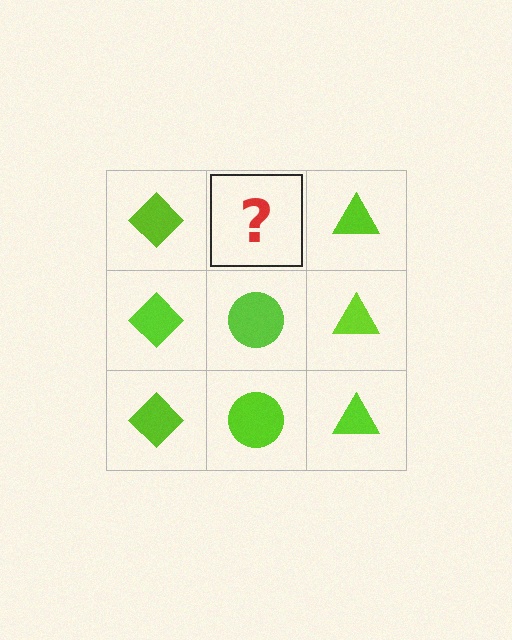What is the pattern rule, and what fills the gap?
The rule is that each column has a consistent shape. The gap should be filled with a lime circle.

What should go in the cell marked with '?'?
The missing cell should contain a lime circle.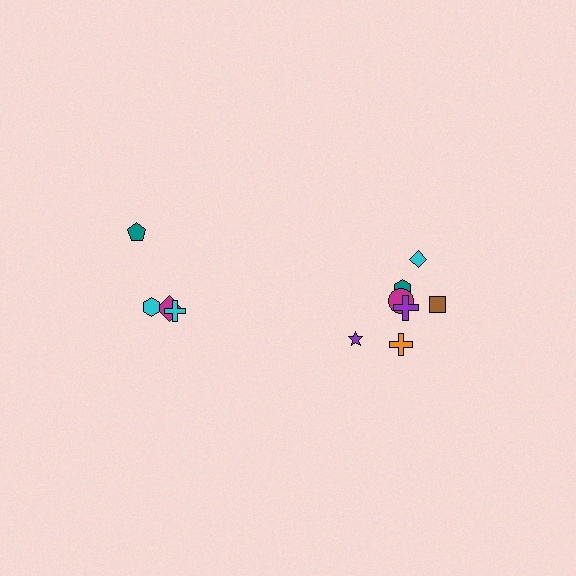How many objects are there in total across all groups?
There are 11 objects.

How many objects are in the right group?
There are 7 objects.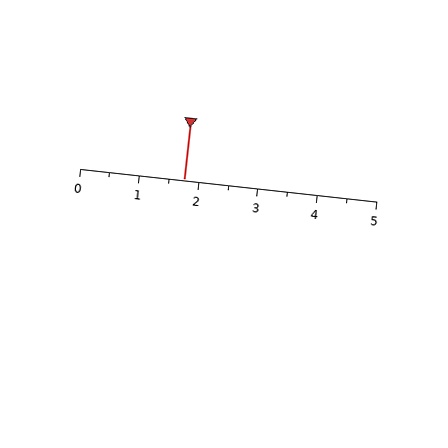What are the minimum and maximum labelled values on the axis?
The axis runs from 0 to 5.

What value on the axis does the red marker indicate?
The marker indicates approximately 1.8.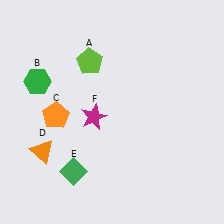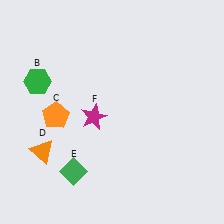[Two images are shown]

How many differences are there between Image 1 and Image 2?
There is 1 difference between the two images.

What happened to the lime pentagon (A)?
The lime pentagon (A) was removed in Image 2. It was in the top-left area of Image 1.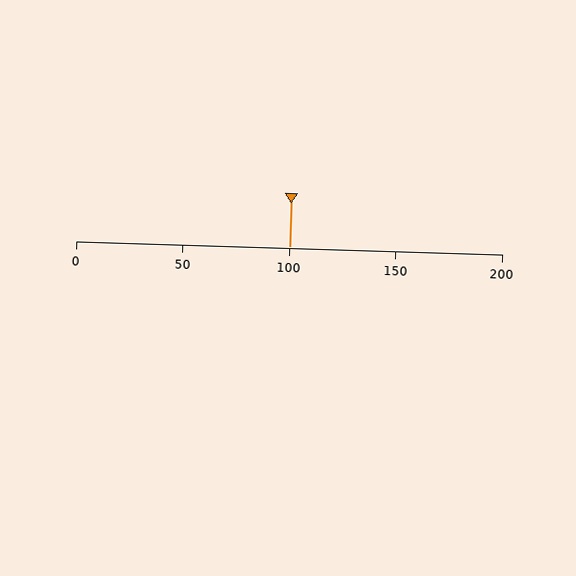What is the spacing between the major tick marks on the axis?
The major ticks are spaced 50 apart.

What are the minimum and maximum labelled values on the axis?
The axis runs from 0 to 200.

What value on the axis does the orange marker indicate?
The marker indicates approximately 100.